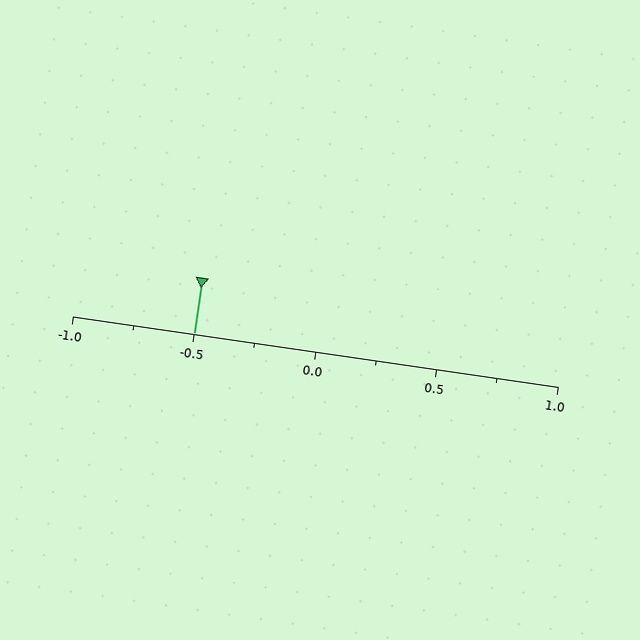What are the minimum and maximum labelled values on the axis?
The axis runs from -1.0 to 1.0.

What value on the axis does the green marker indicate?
The marker indicates approximately -0.5.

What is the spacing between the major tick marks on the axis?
The major ticks are spaced 0.5 apart.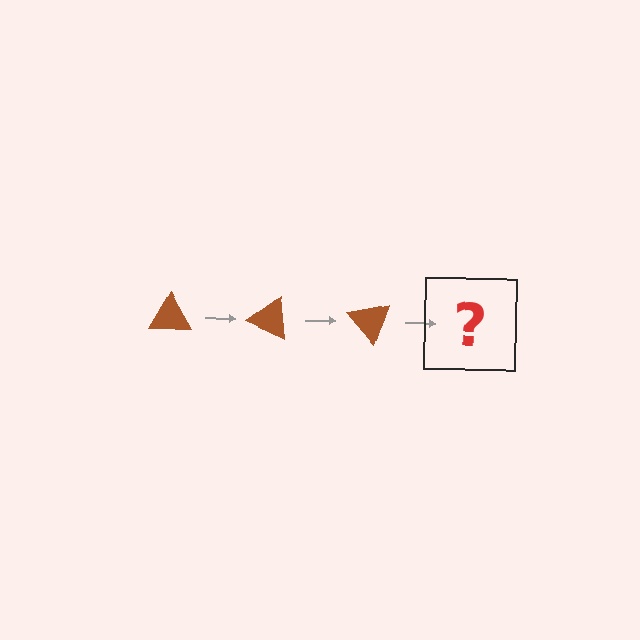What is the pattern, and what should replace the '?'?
The pattern is that the triangle rotates 25 degrees each step. The '?' should be a brown triangle rotated 75 degrees.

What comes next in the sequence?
The next element should be a brown triangle rotated 75 degrees.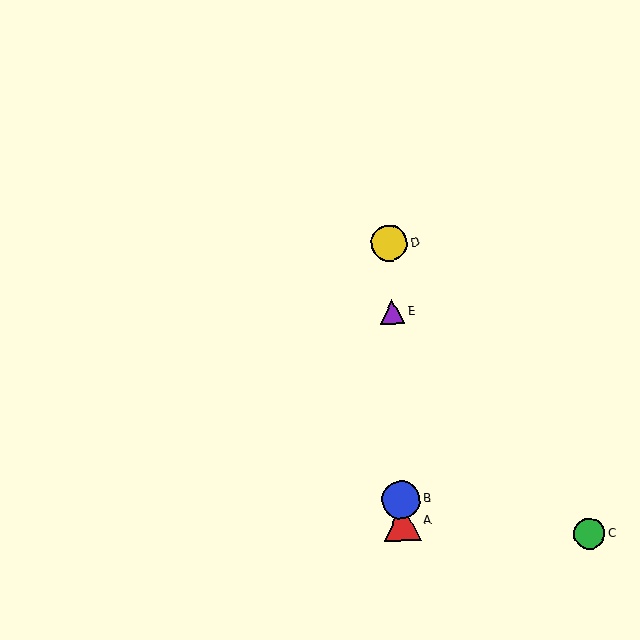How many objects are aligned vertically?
4 objects (A, B, D, E) are aligned vertically.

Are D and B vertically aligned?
Yes, both are at x≈389.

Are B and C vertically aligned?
No, B is at x≈401 and C is at x≈589.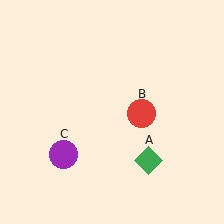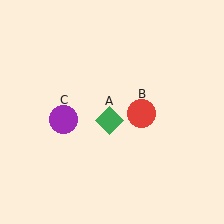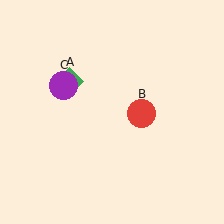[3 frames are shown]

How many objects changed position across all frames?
2 objects changed position: green diamond (object A), purple circle (object C).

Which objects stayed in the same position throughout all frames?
Red circle (object B) remained stationary.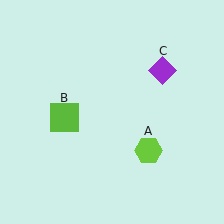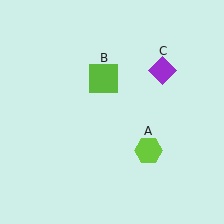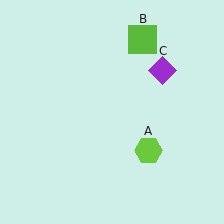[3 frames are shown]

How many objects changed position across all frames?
1 object changed position: lime square (object B).